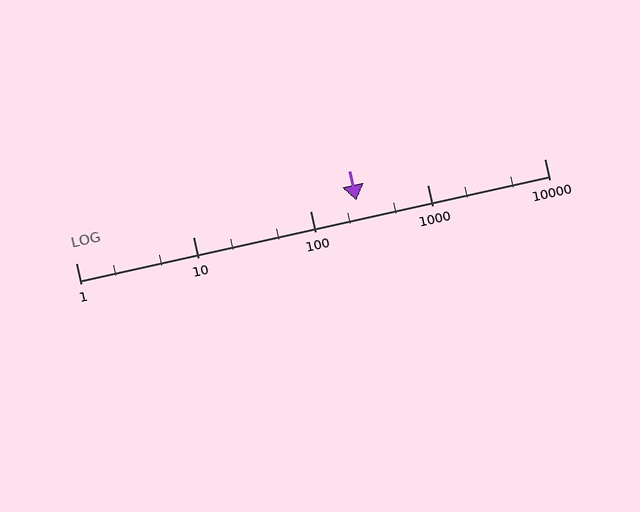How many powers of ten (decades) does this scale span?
The scale spans 4 decades, from 1 to 10000.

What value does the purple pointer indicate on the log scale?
The pointer indicates approximately 250.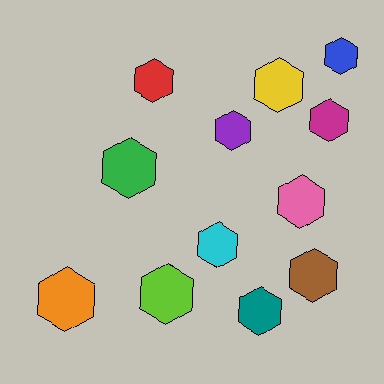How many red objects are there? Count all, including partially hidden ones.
There is 1 red object.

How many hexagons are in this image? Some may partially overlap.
There are 12 hexagons.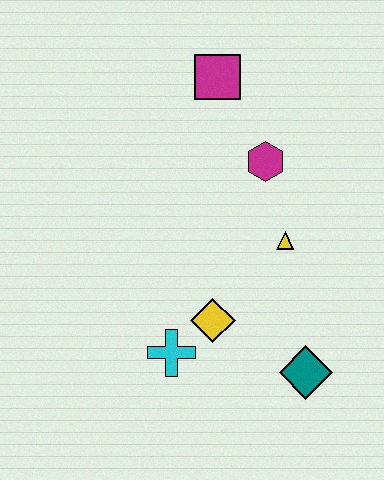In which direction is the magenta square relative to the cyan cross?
The magenta square is above the cyan cross.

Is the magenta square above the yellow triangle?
Yes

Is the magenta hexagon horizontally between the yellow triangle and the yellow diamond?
Yes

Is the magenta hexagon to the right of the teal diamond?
No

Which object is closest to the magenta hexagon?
The yellow triangle is closest to the magenta hexagon.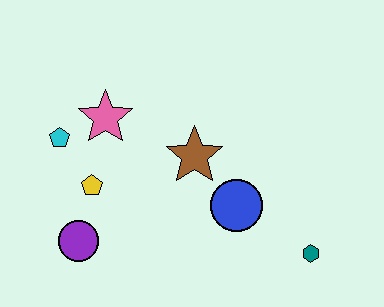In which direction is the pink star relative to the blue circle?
The pink star is to the left of the blue circle.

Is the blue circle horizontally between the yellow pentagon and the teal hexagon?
Yes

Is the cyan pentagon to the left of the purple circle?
Yes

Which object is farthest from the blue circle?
The cyan pentagon is farthest from the blue circle.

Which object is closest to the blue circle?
The brown star is closest to the blue circle.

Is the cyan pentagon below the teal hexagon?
No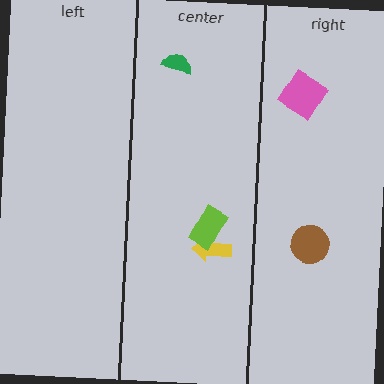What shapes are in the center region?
The yellow arrow, the green semicircle, the lime rectangle.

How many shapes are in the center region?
3.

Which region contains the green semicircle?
The center region.